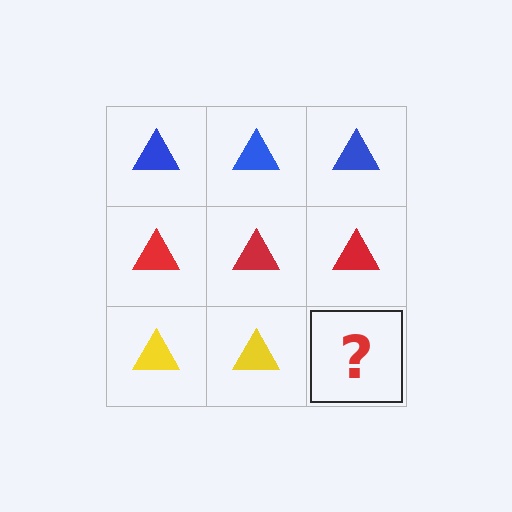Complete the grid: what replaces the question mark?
The question mark should be replaced with a yellow triangle.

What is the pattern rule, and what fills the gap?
The rule is that each row has a consistent color. The gap should be filled with a yellow triangle.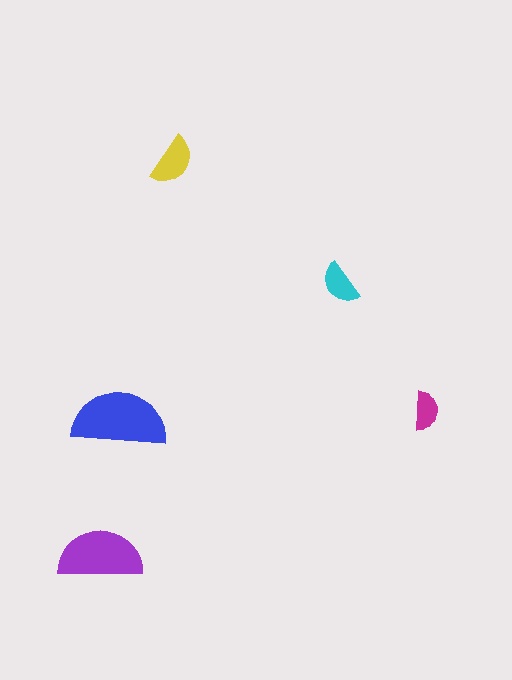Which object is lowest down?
The purple semicircle is bottommost.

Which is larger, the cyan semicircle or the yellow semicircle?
The yellow one.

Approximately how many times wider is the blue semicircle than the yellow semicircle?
About 2 times wider.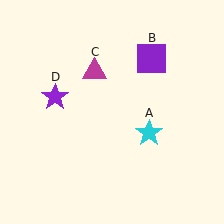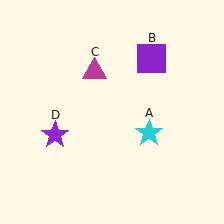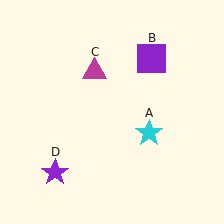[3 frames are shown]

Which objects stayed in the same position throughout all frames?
Cyan star (object A) and purple square (object B) and magenta triangle (object C) remained stationary.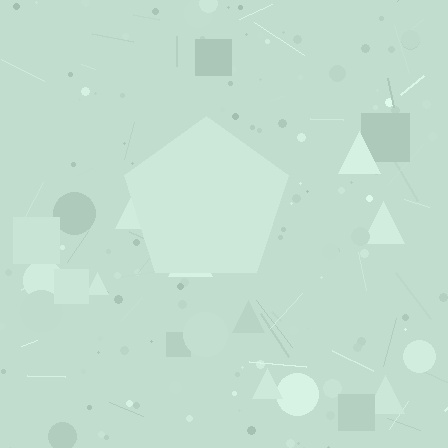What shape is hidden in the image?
A pentagon is hidden in the image.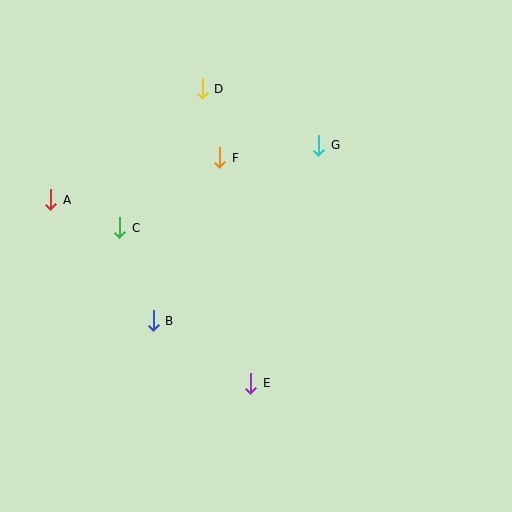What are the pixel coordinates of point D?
Point D is at (202, 89).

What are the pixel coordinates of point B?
Point B is at (153, 321).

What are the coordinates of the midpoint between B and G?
The midpoint between B and G is at (236, 233).